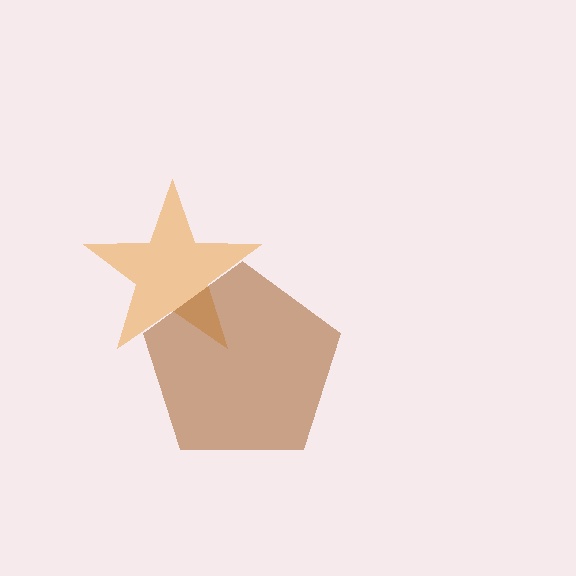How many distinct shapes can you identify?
There are 2 distinct shapes: an orange star, a brown pentagon.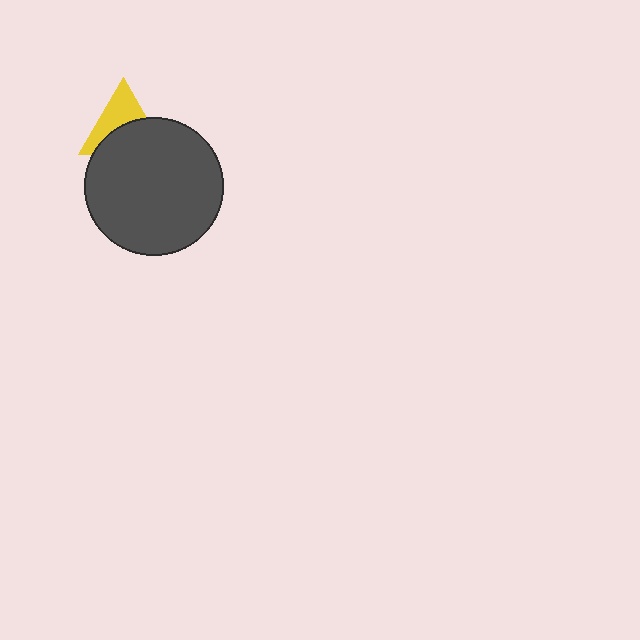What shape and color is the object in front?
The object in front is a dark gray circle.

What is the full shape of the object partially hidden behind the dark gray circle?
The partially hidden object is a yellow triangle.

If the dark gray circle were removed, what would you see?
You would see the complete yellow triangle.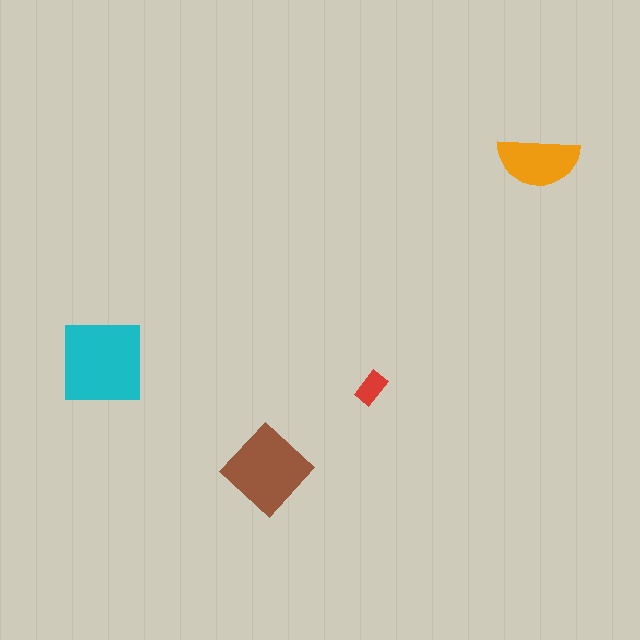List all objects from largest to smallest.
The cyan square, the brown diamond, the orange semicircle, the red rectangle.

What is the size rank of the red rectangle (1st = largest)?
4th.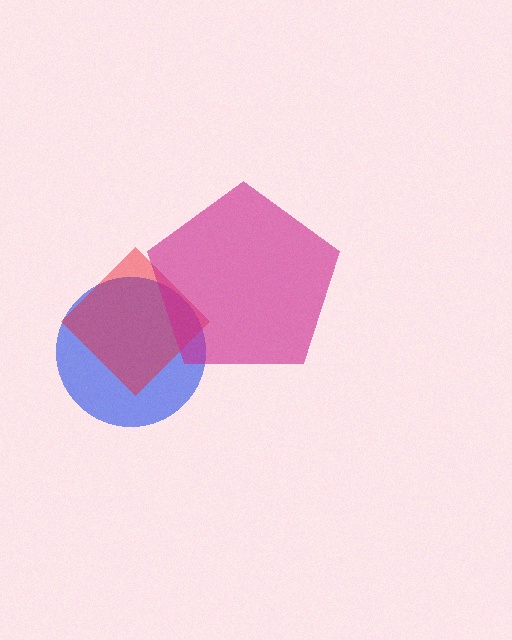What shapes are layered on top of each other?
The layered shapes are: a blue circle, a red diamond, a magenta pentagon.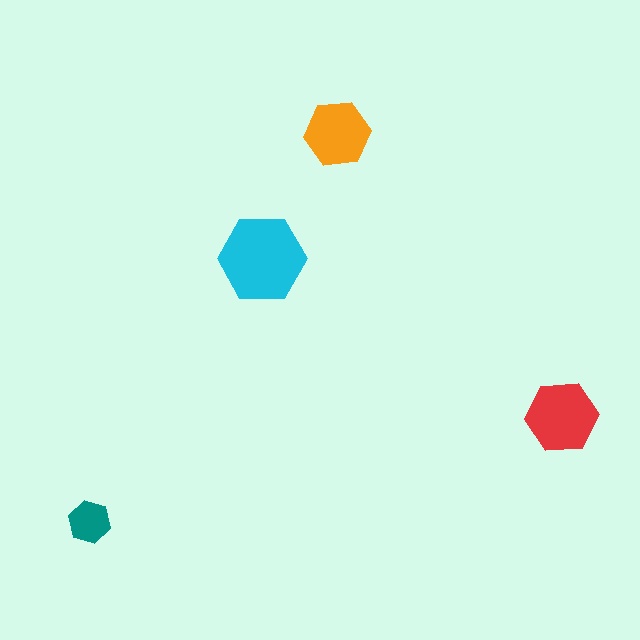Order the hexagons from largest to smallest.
the cyan one, the red one, the orange one, the teal one.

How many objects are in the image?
There are 4 objects in the image.